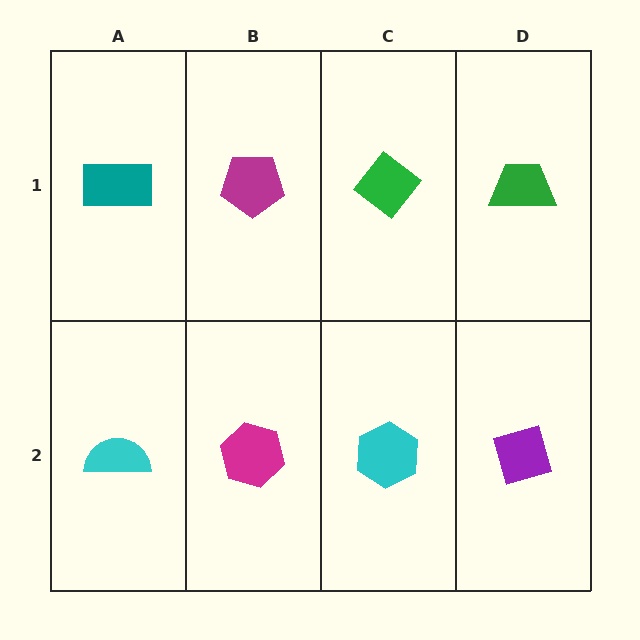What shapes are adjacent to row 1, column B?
A magenta hexagon (row 2, column B), a teal rectangle (row 1, column A), a green diamond (row 1, column C).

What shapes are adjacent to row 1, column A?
A cyan semicircle (row 2, column A), a magenta pentagon (row 1, column B).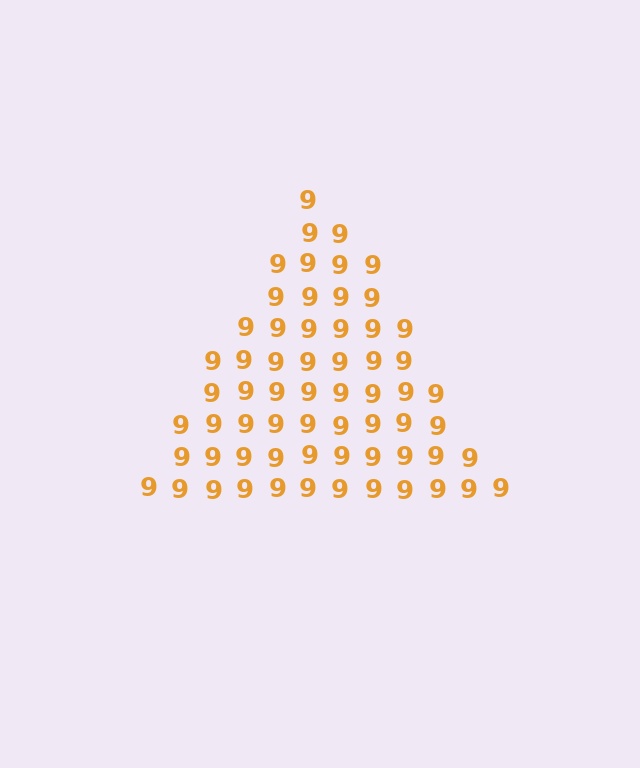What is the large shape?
The large shape is a triangle.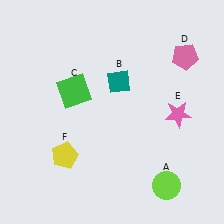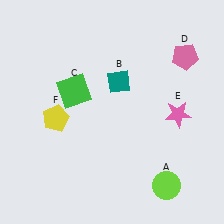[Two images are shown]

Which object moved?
The yellow pentagon (F) moved up.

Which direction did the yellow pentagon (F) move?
The yellow pentagon (F) moved up.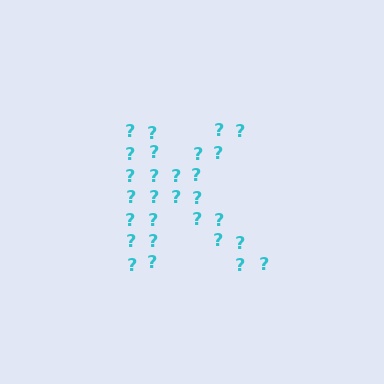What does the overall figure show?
The overall figure shows the letter K.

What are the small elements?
The small elements are question marks.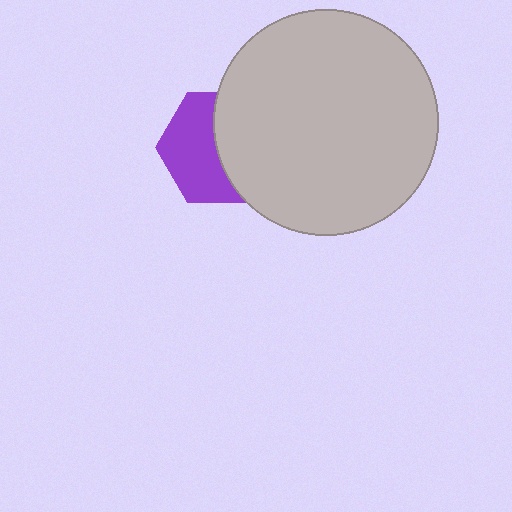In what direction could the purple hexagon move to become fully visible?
The purple hexagon could move left. That would shift it out from behind the light gray circle entirely.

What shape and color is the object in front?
The object in front is a light gray circle.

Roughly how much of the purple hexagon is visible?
About half of it is visible (roughly 52%).